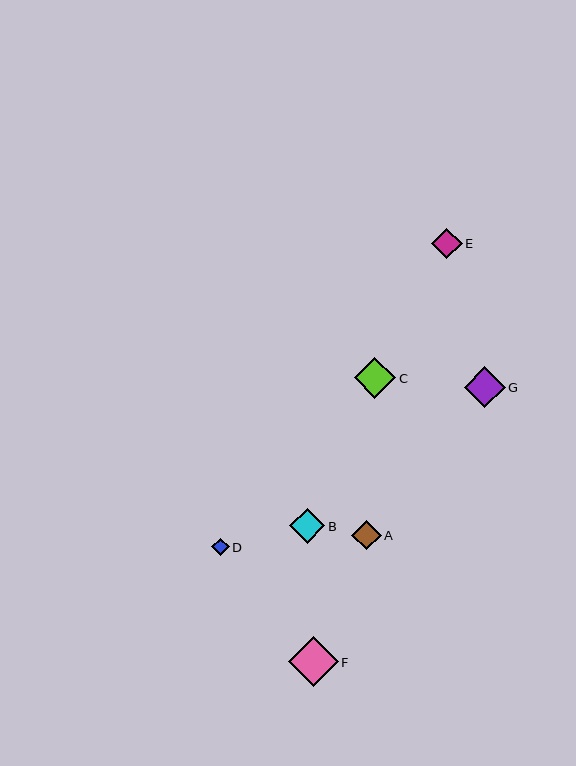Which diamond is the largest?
Diamond F is the largest with a size of approximately 50 pixels.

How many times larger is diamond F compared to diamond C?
Diamond F is approximately 1.2 times the size of diamond C.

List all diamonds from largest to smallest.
From largest to smallest: F, C, G, B, E, A, D.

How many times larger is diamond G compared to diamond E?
Diamond G is approximately 1.4 times the size of diamond E.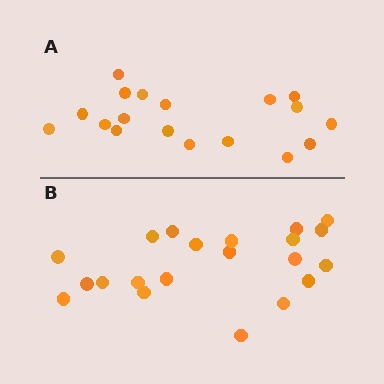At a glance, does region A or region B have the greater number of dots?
Region B (the bottom region) has more dots.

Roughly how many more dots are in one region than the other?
Region B has just a few more — roughly 2 or 3 more dots than region A.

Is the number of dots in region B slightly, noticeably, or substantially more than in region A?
Region B has only slightly more — the two regions are fairly close. The ratio is roughly 1.2 to 1.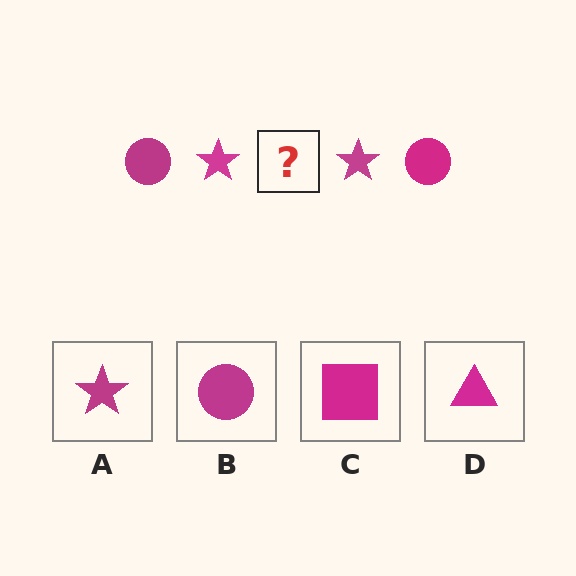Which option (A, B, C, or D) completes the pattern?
B.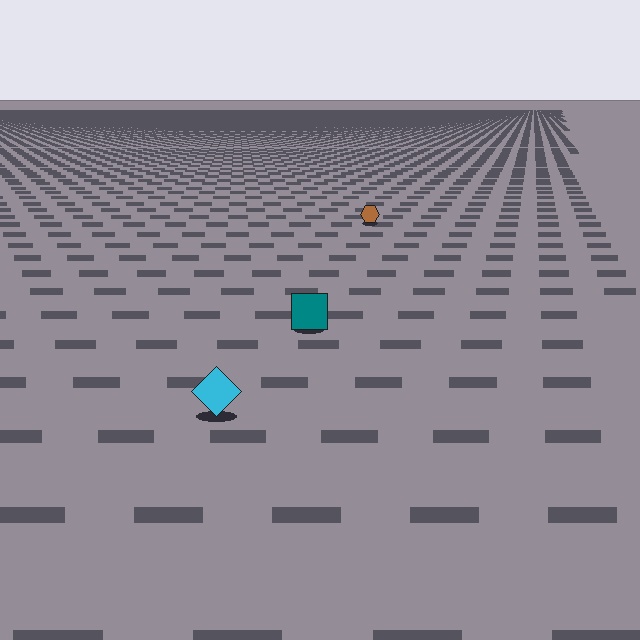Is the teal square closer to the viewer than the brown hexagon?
Yes. The teal square is closer — you can tell from the texture gradient: the ground texture is coarser near it.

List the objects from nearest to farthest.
From nearest to farthest: the cyan diamond, the teal square, the brown hexagon.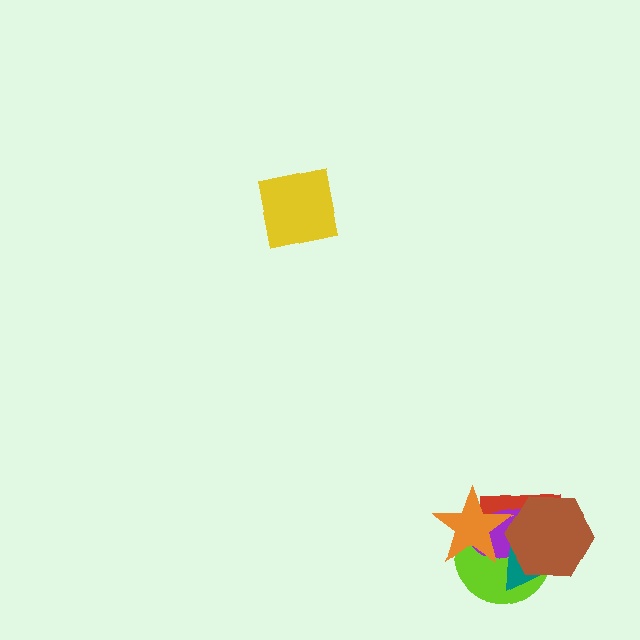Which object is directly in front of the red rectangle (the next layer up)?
The purple ellipse is directly in front of the red rectangle.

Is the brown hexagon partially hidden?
No, no other shape covers it.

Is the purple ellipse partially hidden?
Yes, it is partially covered by another shape.